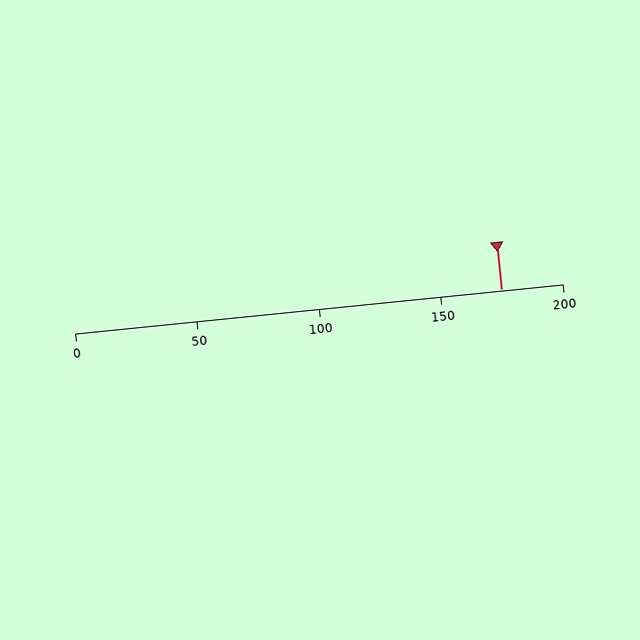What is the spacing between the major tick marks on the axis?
The major ticks are spaced 50 apart.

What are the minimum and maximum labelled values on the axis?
The axis runs from 0 to 200.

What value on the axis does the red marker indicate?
The marker indicates approximately 175.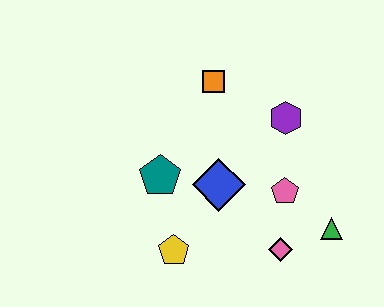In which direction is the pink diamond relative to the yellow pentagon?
The pink diamond is to the right of the yellow pentagon.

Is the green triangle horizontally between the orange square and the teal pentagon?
No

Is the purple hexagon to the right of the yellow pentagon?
Yes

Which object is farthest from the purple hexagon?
The yellow pentagon is farthest from the purple hexagon.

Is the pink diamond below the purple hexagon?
Yes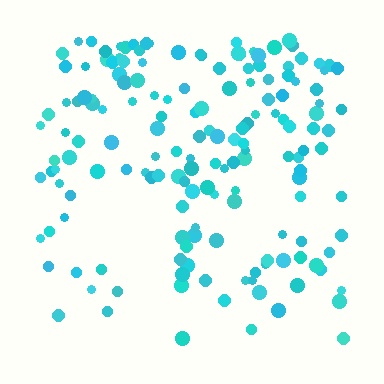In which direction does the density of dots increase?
From bottom to top, with the top side densest.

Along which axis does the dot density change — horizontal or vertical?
Vertical.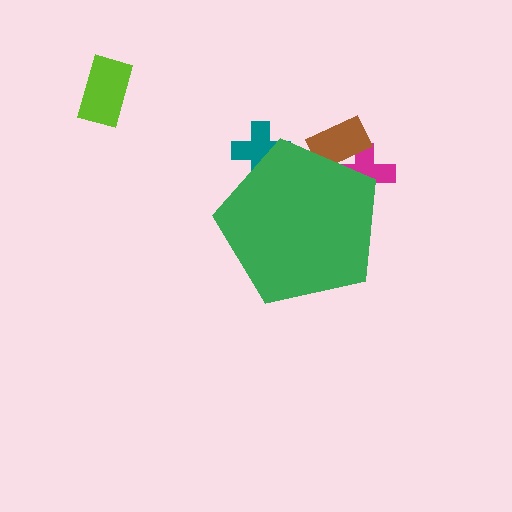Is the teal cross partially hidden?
Yes, the teal cross is partially hidden behind the green pentagon.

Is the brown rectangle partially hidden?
Yes, the brown rectangle is partially hidden behind the green pentagon.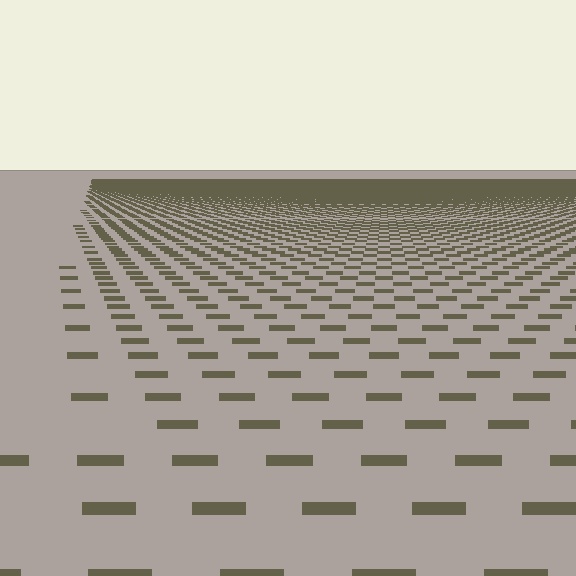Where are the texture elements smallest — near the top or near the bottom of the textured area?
Near the top.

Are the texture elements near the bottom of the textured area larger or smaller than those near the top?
Larger. Near the bottom, elements are closer to the viewer and appear at a bigger on-screen size.